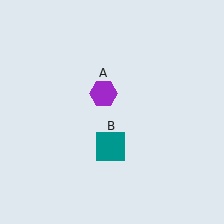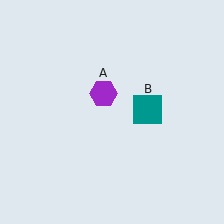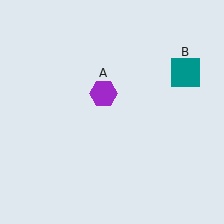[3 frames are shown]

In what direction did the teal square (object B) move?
The teal square (object B) moved up and to the right.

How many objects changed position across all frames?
1 object changed position: teal square (object B).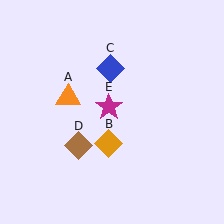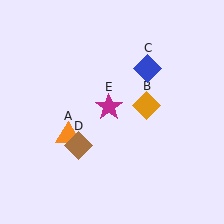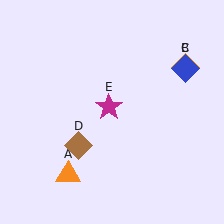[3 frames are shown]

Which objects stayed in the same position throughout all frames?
Brown diamond (object D) and magenta star (object E) remained stationary.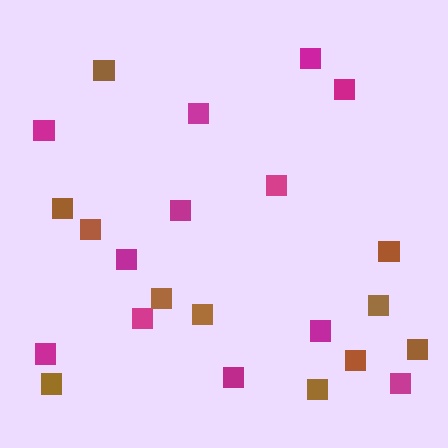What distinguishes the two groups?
There are 2 groups: one group of magenta squares (12) and one group of brown squares (11).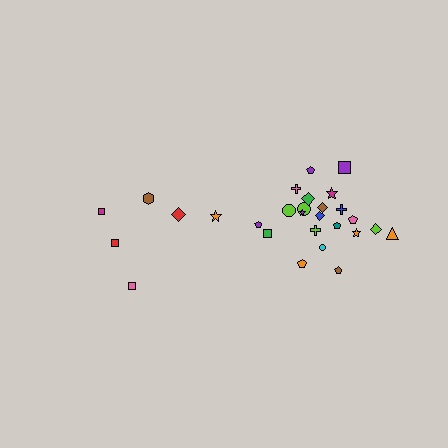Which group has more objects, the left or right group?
The right group.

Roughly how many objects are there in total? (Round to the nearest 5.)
Roughly 30 objects in total.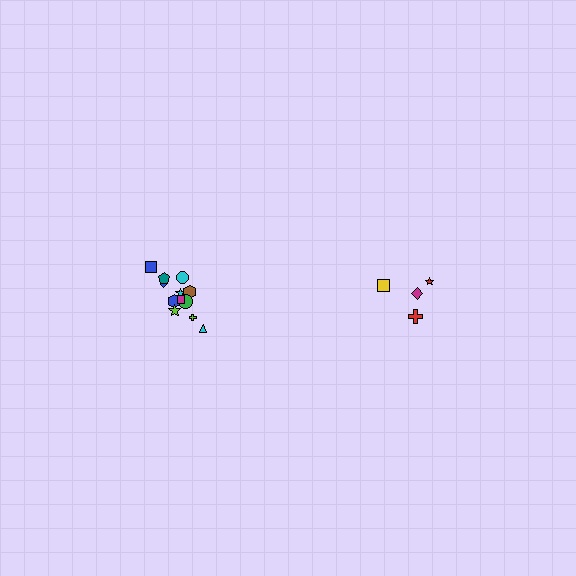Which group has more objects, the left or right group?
The left group.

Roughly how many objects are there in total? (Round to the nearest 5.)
Roughly 15 objects in total.